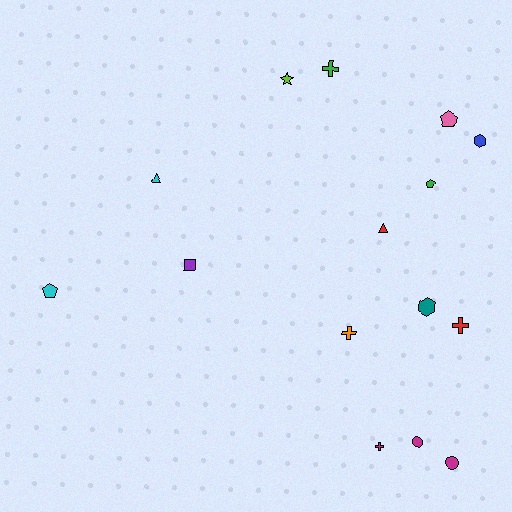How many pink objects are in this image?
There is 1 pink object.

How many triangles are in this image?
There are 2 triangles.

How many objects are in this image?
There are 15 objects.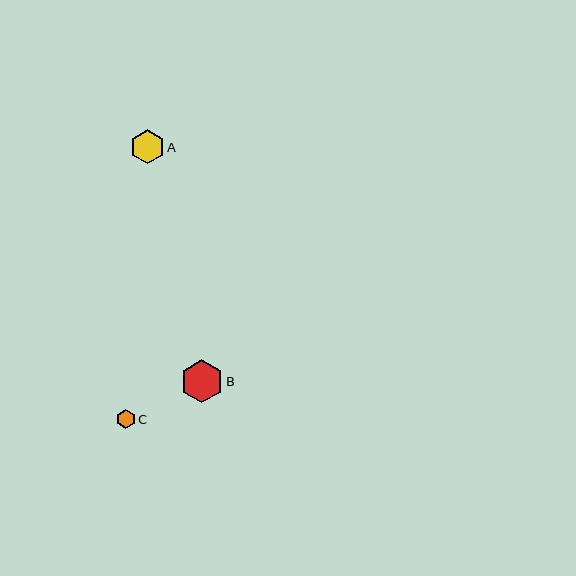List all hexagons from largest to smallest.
From largest to smallest: B, A, C.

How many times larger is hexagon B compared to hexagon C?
Hexagon B is approximately 2.3 times the size of hexagon C.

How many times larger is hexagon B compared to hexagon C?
Hexagon B is approximately 2.3 times the size of hexagon C.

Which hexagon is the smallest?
Hexagon C is the smallest with a size of approximately 19 pixels.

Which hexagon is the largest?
Hexagon B is the largest with a size of approximately 43 pixels.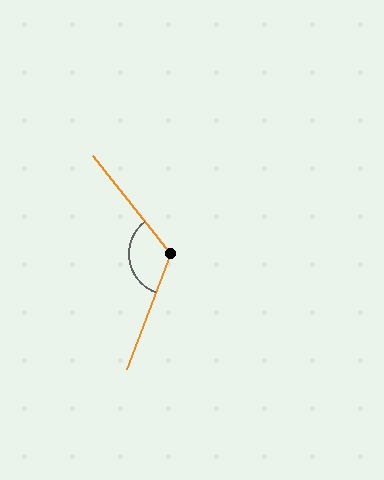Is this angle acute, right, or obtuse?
It is obtuse.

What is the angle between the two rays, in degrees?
Approximately 121 degrees.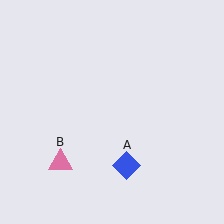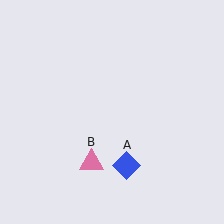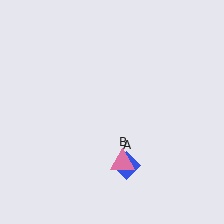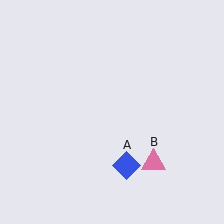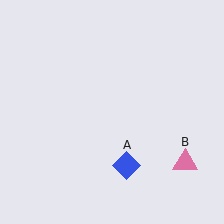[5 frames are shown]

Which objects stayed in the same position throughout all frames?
Blue diamond (object A) remained stationary.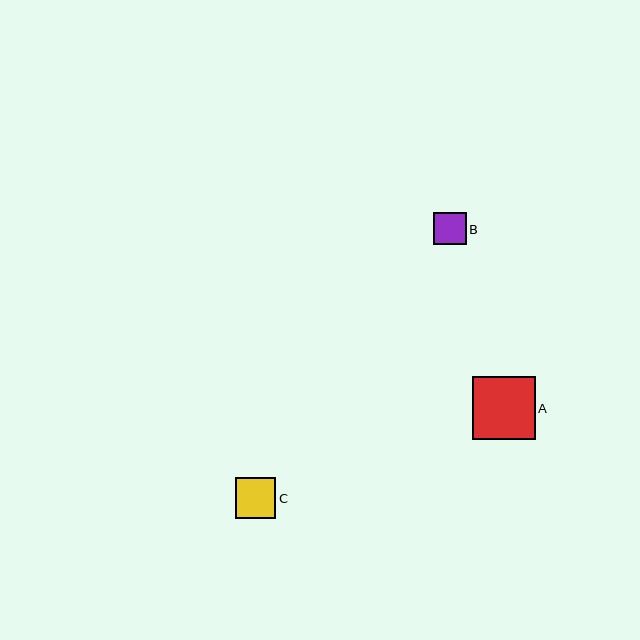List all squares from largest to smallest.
From largest to smallest: A, C, B.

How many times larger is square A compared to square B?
Square A is approximately 1.9 times the size of square B.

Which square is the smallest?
Square B is the smallest with a size of approximately 32 pixels.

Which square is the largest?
Square A is the largest with a size of approximately 63 pixels.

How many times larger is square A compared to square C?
Square A is approximately 1.6 times the size of square C.